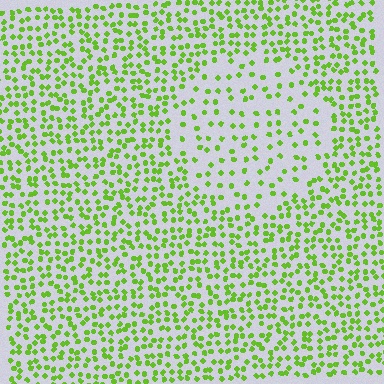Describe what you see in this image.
The image contains small lime elements arranged at two different densities. A circle-shaped region is visible where the elements are less densely packed than the surrounding area.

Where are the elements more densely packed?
The elements are more densely packed outside the circle boundary.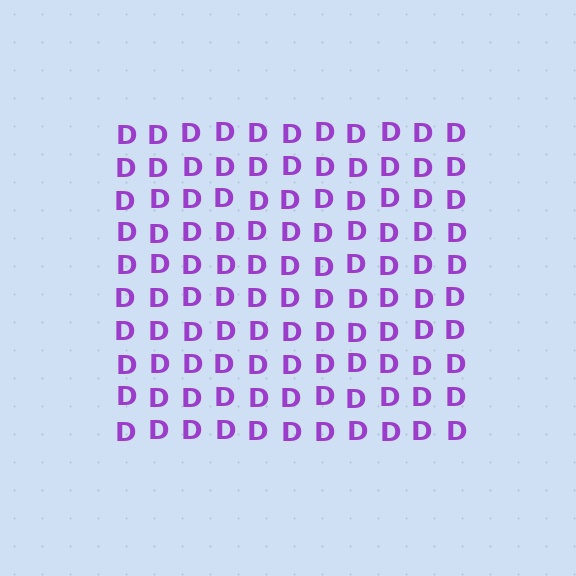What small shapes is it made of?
It is made of small letter D's.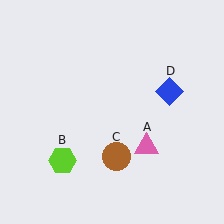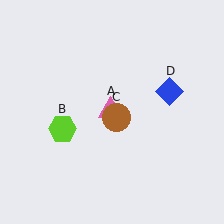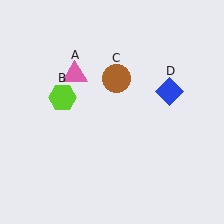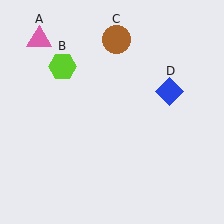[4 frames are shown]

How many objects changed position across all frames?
3 objects changed position: pink triangle (object A), lime hexagon (object B), brown circle (object C).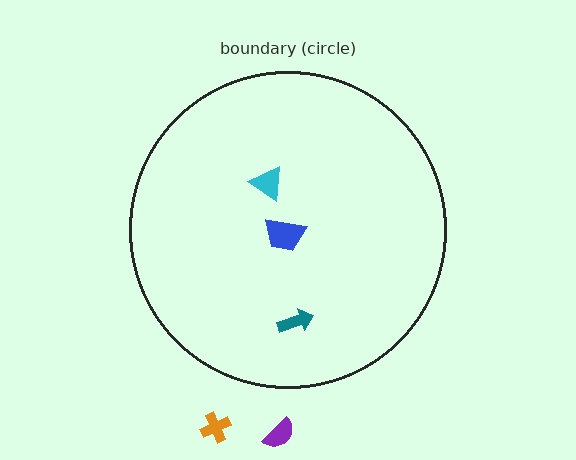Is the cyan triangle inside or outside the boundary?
Inside.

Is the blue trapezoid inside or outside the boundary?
Inside.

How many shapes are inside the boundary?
3 inside, 2 outside.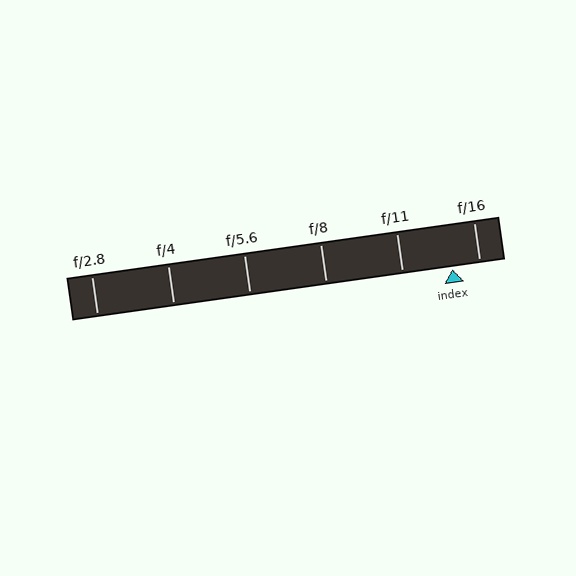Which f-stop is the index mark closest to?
The index mark is closest to f/16.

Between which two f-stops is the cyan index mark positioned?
The index mark is between f/11 and f/16.